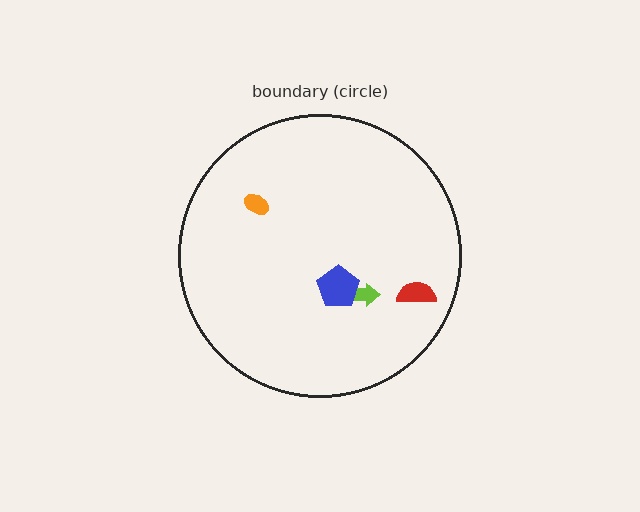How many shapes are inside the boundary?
4 inside, 0 outside.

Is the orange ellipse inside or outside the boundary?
Inside.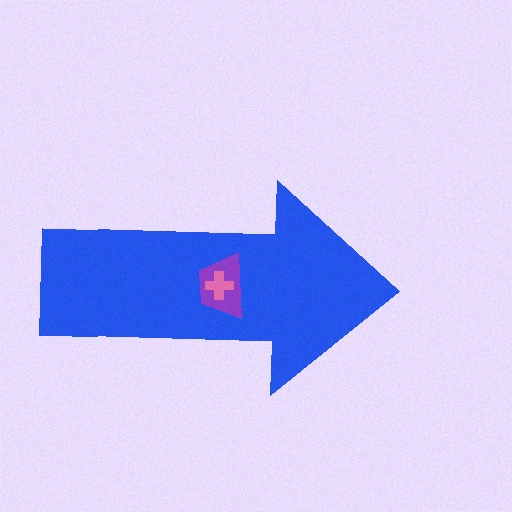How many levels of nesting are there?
3.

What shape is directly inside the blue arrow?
The purple trapezoid.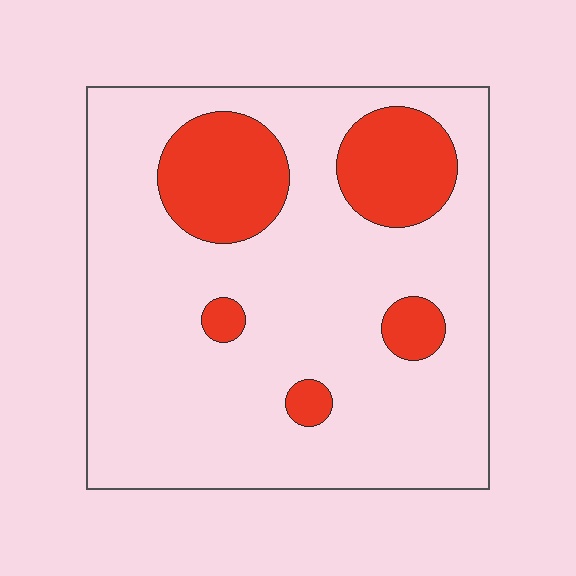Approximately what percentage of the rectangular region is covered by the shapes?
Approximately 20%.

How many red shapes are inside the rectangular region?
5.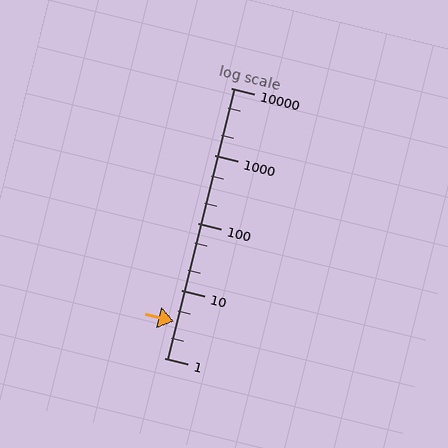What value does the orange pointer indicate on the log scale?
The pointer indicates approximately 3.5.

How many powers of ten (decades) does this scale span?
The scale spans 4 decades, from 1 to 10000.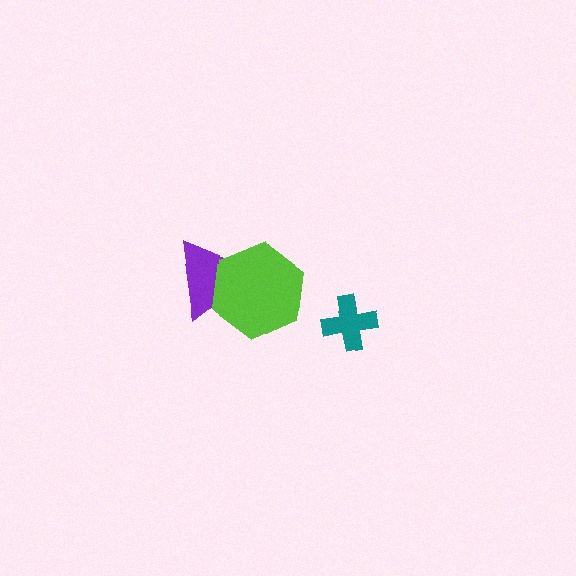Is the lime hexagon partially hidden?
No, no other shape covers it.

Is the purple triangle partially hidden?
Yes, it is partially covered by another shape.